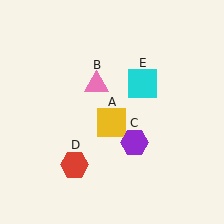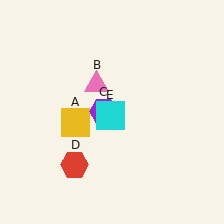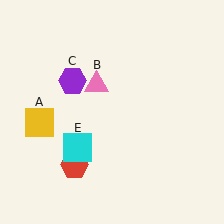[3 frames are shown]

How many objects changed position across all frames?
3 objects changed position: yellow square (object A), purple hexagon (object C), cyan square (object E).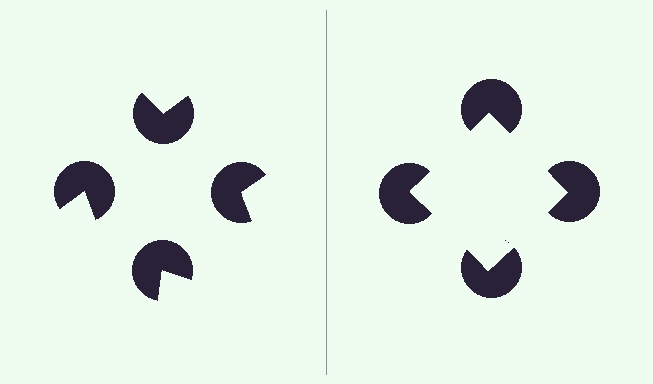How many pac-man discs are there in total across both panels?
8 — 4 on each side.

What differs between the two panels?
The pac-man discs are positioned identically on both sides; only the wedge orientations differ. On the right they align to a square; on the left they are misaligned.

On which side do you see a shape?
An illusory square appears on the right side. On the left side the wedge cuts are rotated, so no coherent shape forms.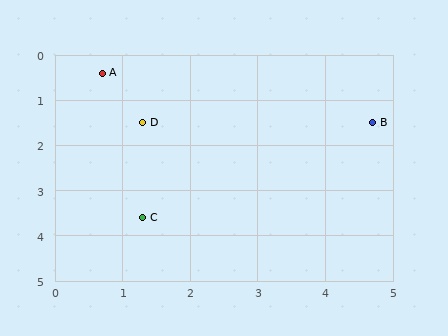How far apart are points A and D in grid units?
Points A and D are about 1.3 grid units apart.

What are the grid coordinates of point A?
Point A is at approximately (0.7, 0.4).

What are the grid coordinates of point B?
Point B is at approximately (4.7, 1.5).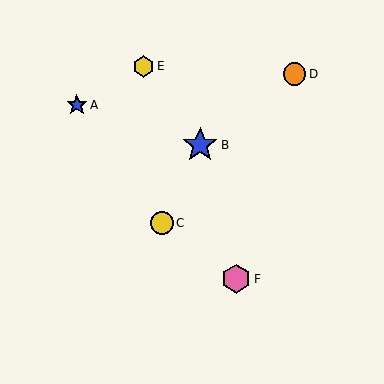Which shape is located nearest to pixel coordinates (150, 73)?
The yellow hexagon (labeled E) at (143, 66) is nearest to that location.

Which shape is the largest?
The blue star (labeled B) is the largest.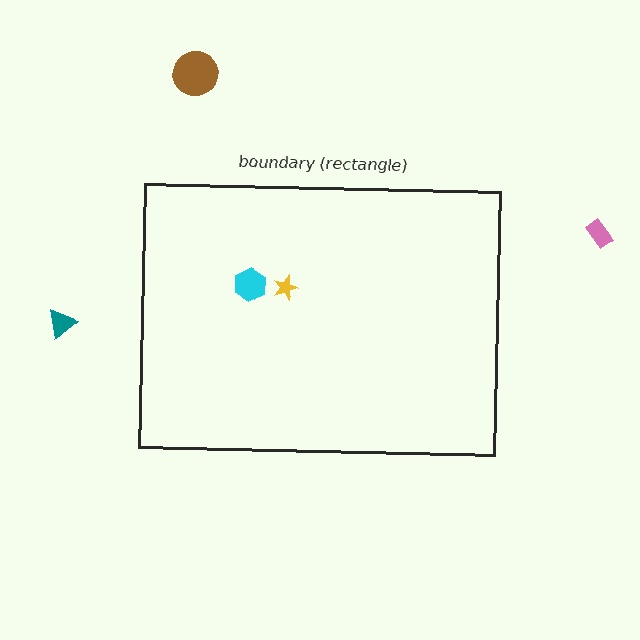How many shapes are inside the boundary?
2 inside, 3 outside.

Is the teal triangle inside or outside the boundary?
Outside.